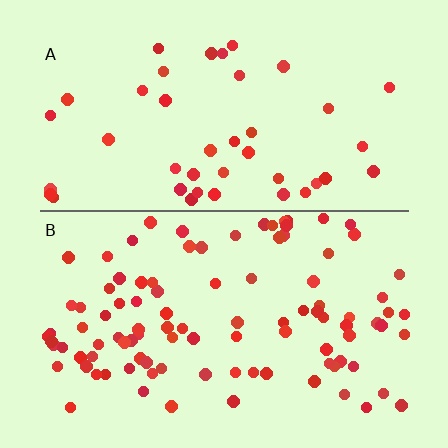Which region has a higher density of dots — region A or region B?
B (the bottom).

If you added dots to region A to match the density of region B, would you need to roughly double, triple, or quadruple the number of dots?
Approximately double.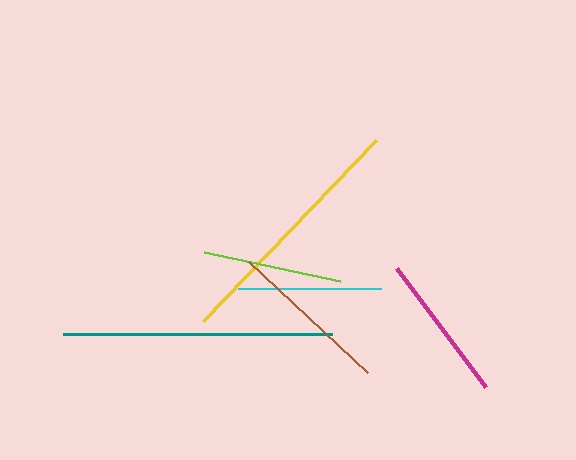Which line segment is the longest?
The teal line is the longest at approximately 269 pixels.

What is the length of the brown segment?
The brown segment is approximately 163 pixels long.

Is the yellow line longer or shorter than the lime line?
The yellow line is longer than the lime line.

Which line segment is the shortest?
The lime line is the shortest at approximately 139 pixels.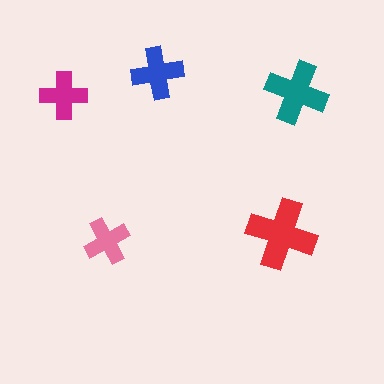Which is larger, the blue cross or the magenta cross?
The blue one.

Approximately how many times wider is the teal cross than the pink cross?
About 1.5 times wider.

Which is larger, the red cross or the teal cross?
The red one.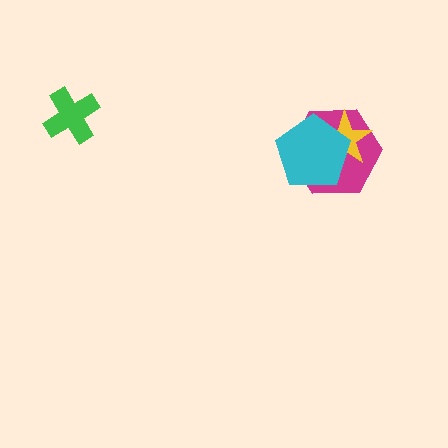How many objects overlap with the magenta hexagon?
2 objects overlap with the magenta hexagon.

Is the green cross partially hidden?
No, no other shape covers it.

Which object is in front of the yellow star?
The cyan pentagon is in front of the yellow star.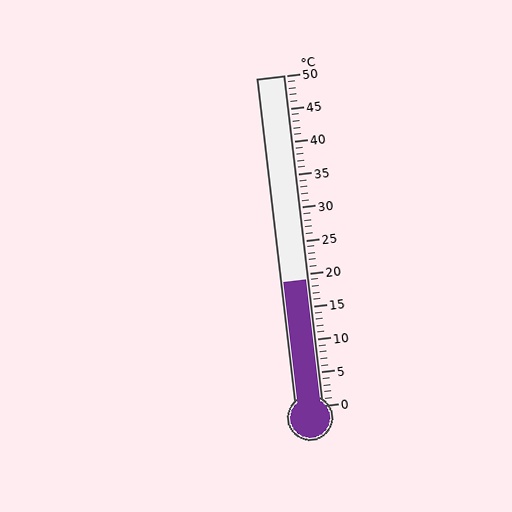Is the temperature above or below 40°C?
The temperature is below 40°C.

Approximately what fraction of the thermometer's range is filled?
The thermometer is filled to approximately 40% of its range.